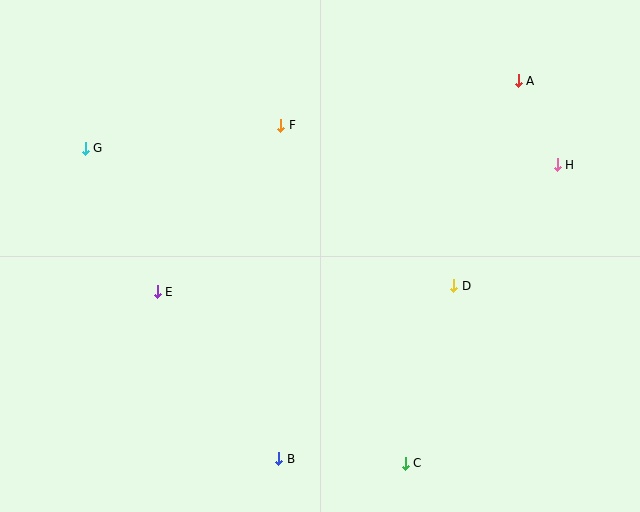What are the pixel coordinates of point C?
Point C is at (405, 463).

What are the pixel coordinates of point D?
Point D is at (454, 286).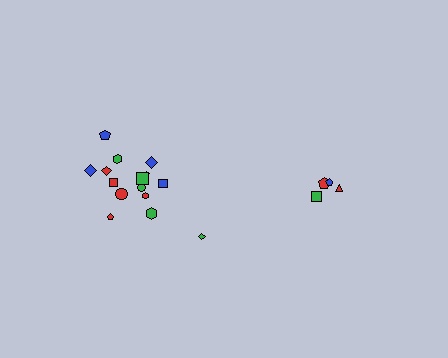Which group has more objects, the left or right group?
The left group.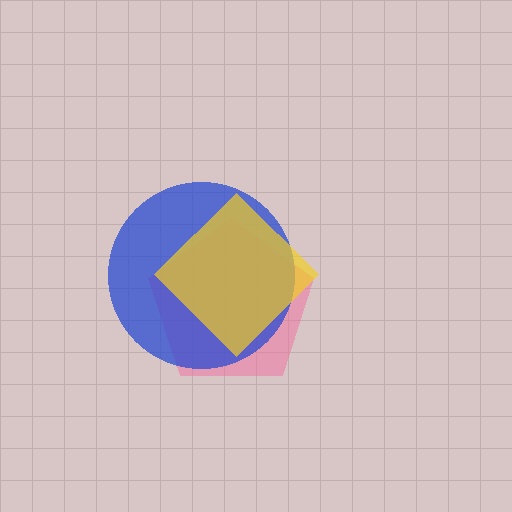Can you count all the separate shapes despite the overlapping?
Yes, there are 3 separate shapes.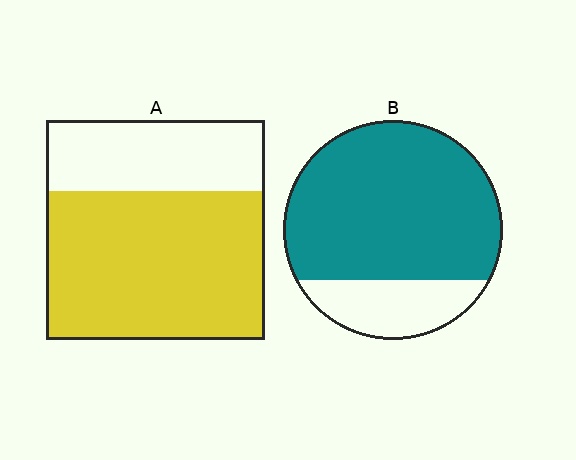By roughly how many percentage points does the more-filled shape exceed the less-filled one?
By roughly 10 percentage points (B over A).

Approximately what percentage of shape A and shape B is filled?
A is approximately 70% and B is approximately 80%.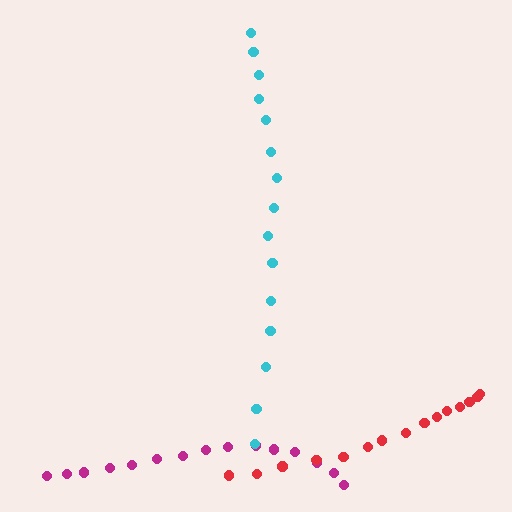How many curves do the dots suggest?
There are 3 distinct paths.